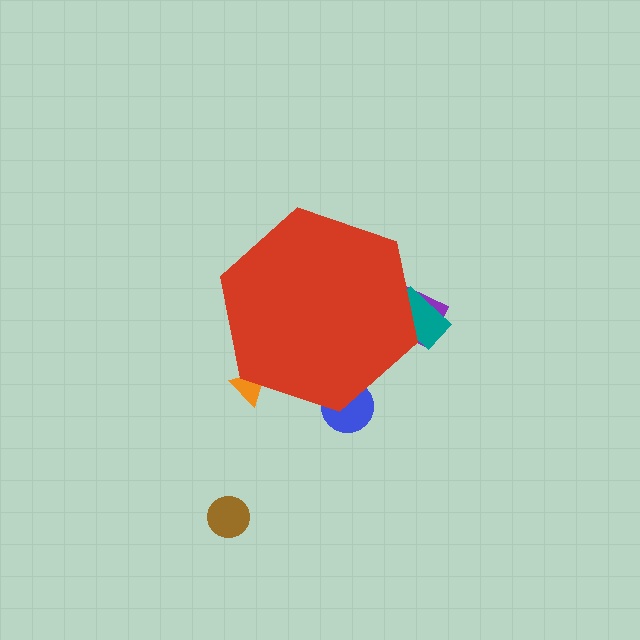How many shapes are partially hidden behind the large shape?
4 shapes are partially hidden.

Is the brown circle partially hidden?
No, the brown circle is fully visible.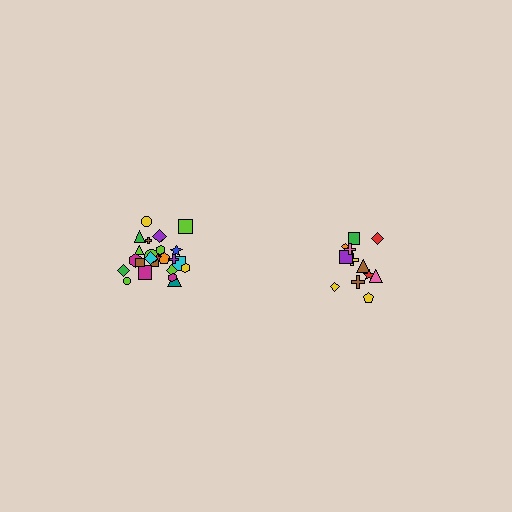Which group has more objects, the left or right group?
The left group.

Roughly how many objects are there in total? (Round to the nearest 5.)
Roughly 35 objects in total.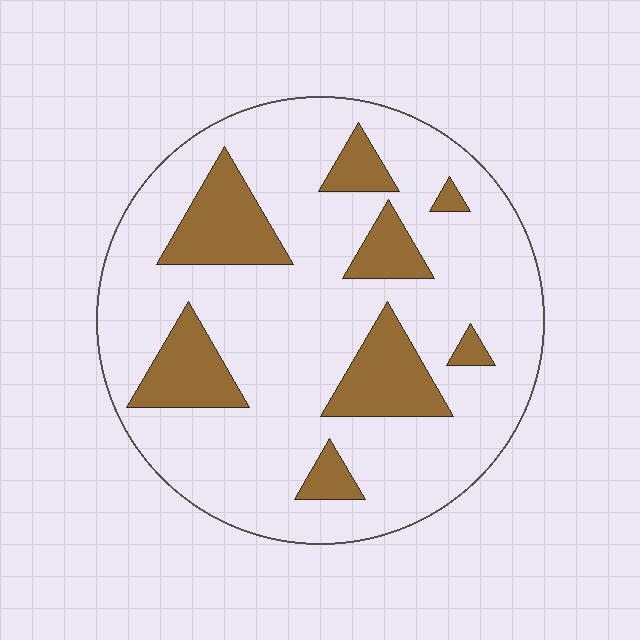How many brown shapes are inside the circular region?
8.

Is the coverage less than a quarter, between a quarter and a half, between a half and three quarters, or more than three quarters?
Less than a quarter.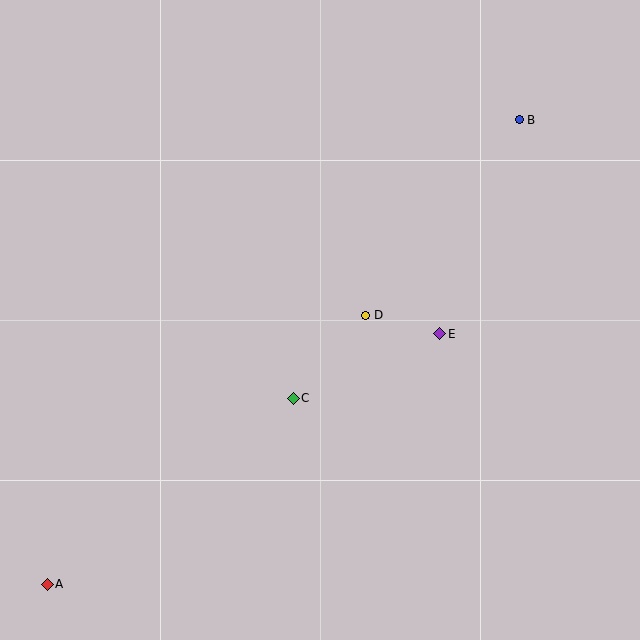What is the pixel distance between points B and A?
The distance between B and A is 662 pixels.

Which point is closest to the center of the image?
Point D at (366, 315) is closest to the center.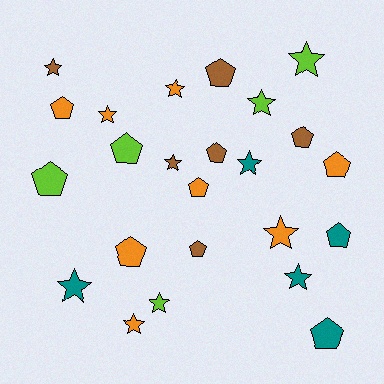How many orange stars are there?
There are 4 orange stars.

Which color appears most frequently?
Orange, with 8 objects.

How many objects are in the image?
There are 24 objects.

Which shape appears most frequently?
Star, with 12 objects.